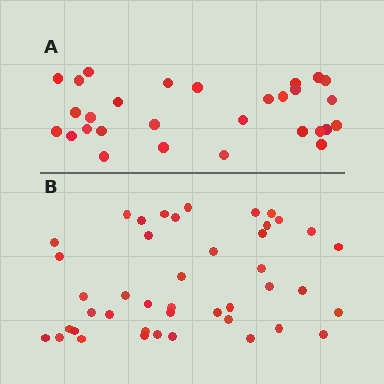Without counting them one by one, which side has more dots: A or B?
Region B (the bottom region) has more dots.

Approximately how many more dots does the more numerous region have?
Region B has approximately 15 more dots than region A.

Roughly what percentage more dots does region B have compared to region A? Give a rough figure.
About 50% more.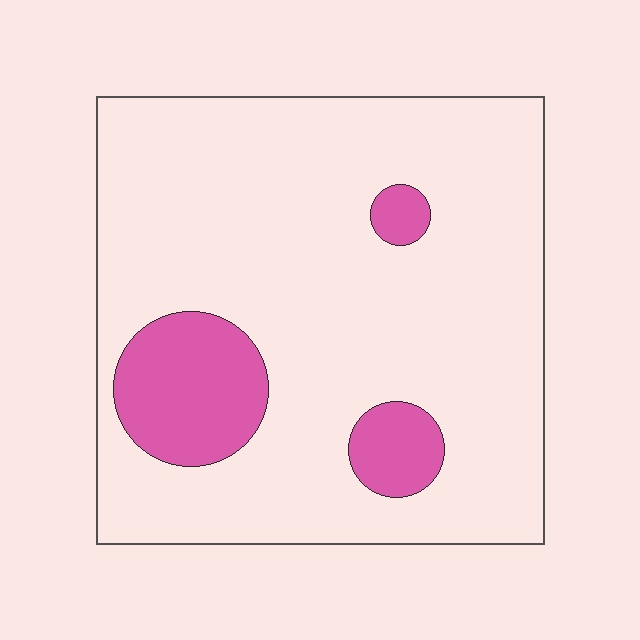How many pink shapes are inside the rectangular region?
3.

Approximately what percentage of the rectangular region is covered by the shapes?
Approximately 15%.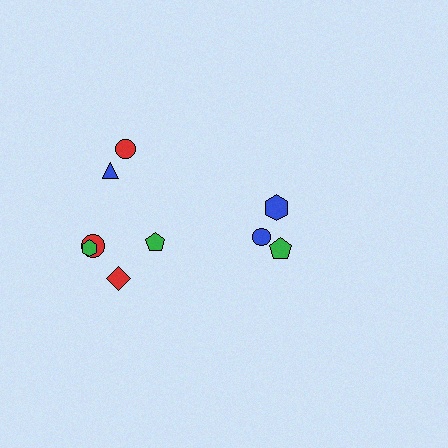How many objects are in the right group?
There are 3 objects.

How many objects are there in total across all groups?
There are 9 objects.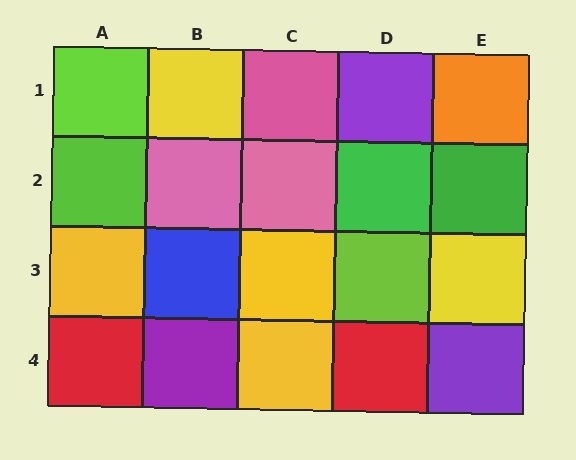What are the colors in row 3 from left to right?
Yellow, blue, yellow, lime, yellow.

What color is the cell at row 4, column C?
Yellow.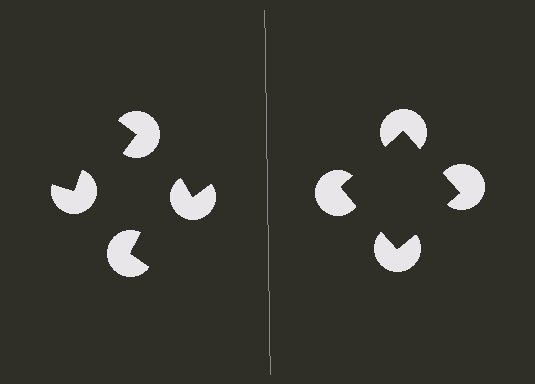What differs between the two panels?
The pac-man discs are positioned identically on both sides; only the wedge orientations differ. On the right they align to a square; on the left they are misaligned.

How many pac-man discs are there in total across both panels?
8 — 4 on each side.